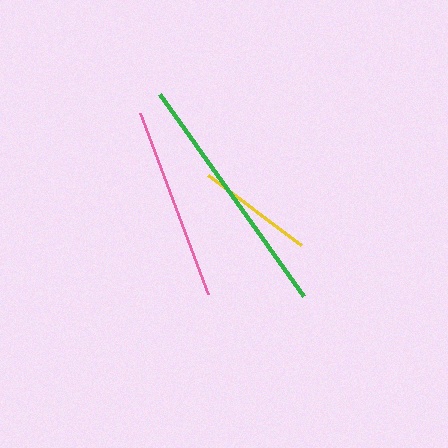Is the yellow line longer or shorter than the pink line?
The pink line is longer than the yellow line.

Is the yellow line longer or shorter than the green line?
The green line is longer than the yellow line.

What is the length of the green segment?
The green segment is approximately 248 pixels long.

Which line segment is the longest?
The green line is the longest at approximately 248 pixels.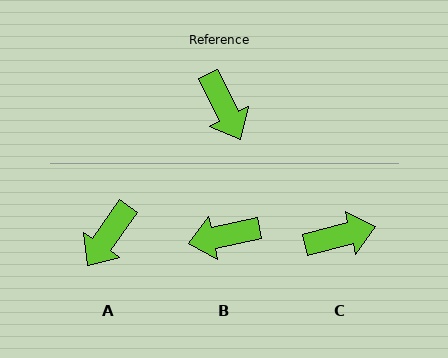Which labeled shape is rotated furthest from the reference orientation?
B, about 104 degrees away.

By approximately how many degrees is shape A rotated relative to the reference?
Approximately 61 degrees clockwise.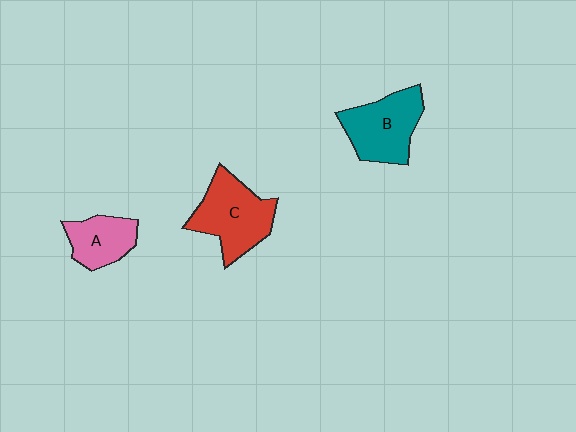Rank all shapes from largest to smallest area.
From largest to smallest: C (red), B (teal), A (pink).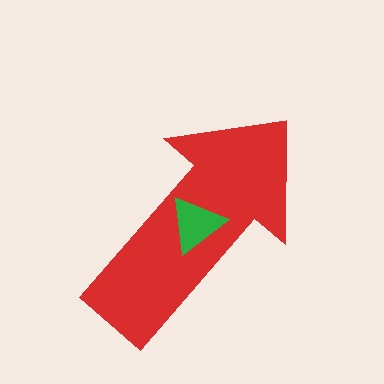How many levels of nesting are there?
2.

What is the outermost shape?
The red arrow.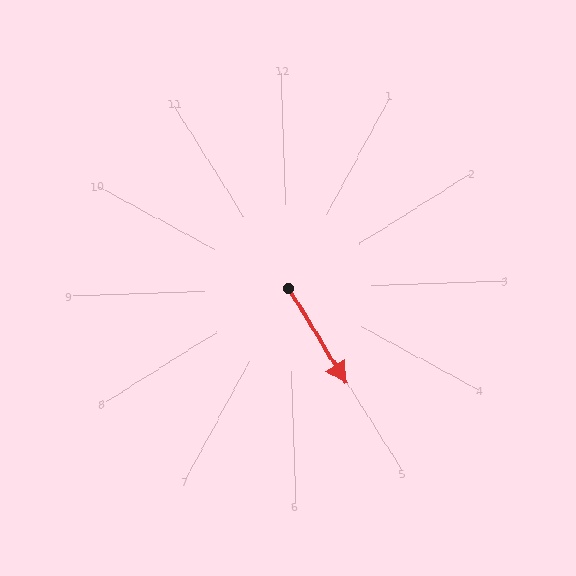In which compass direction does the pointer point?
Southeast.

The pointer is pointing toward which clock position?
Roughly 5 o'clock.